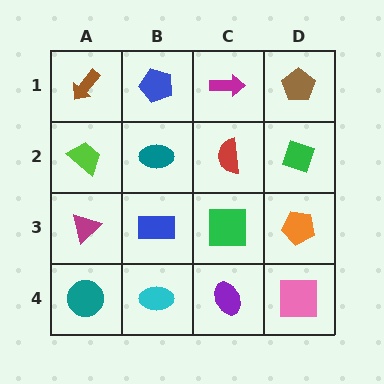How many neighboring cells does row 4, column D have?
2.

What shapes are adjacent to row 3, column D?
A green diamond (row 2, column D), a pink square (row 4, column D), a green square (row 3, column C).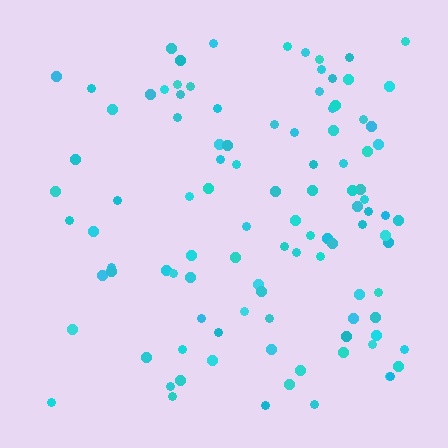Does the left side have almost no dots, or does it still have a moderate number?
Still a moderate number, just noticeably fewer than the right.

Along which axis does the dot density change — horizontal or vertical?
Horizontal.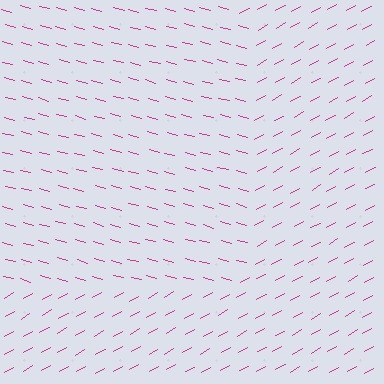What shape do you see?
I see a rectangle.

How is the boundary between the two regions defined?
The boundary is defined purely by a change in line orientation (approximately 45 degrees difference). All lines are the same color and thickness.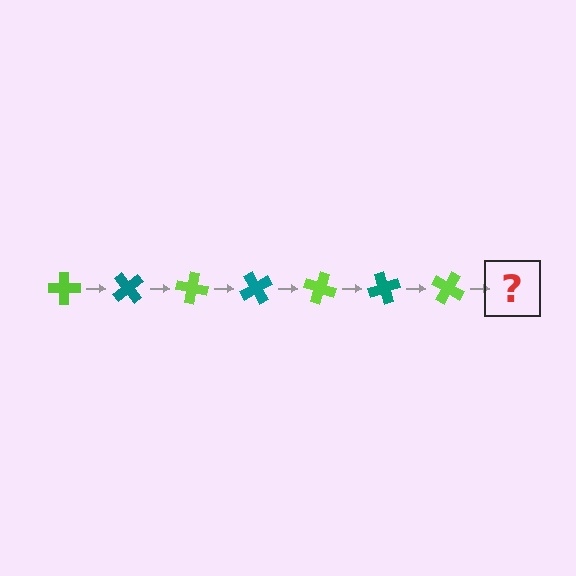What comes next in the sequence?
The next element should be a teal cross, rotated 350 degrees from the start.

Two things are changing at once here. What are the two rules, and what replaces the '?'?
The two rules are that it rotates 50 degrees each step and the color cycles through lime and teal. The '?' should be a teal cross, rotated 350 degrees from the start.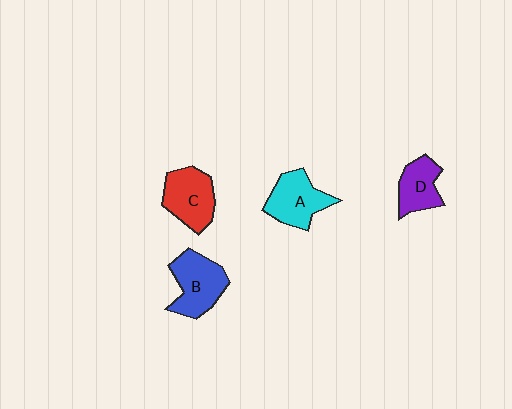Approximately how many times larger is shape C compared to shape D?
Approximately 1.3 times.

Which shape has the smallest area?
Shape D (purple).